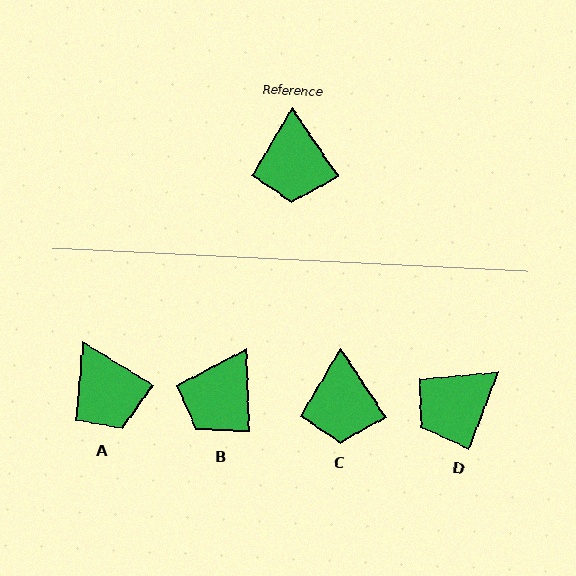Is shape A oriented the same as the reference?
No, it is off by about 25 degrees.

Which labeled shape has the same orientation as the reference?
C.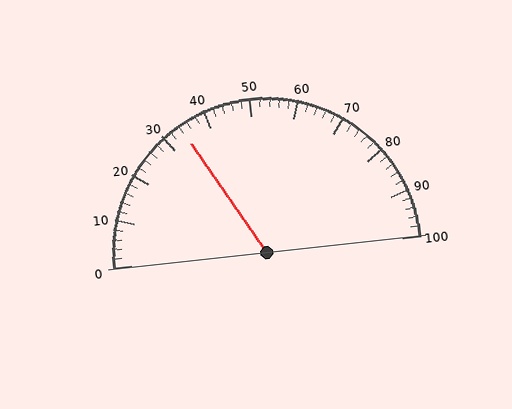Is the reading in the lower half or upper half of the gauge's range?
The reading is in the lower half of the range (0 to 100).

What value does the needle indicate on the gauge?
The needle indicates approximately 34.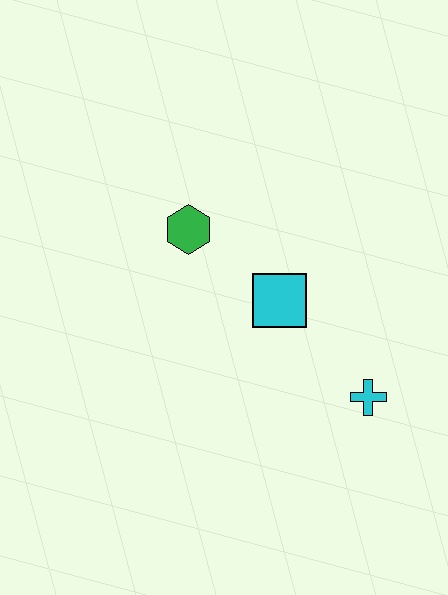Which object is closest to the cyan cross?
The cyan square is closest to the cyan cross.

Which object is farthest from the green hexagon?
The cyan cross is farthest from the green hexagon.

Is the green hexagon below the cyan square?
No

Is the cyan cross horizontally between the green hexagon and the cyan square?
No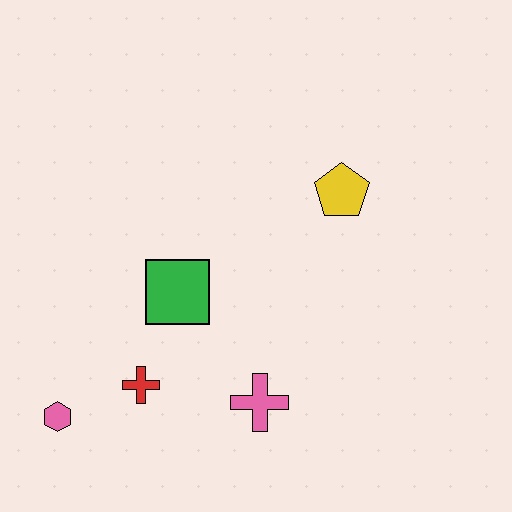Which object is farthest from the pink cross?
The yellow pentagon is farthest from the pink cross.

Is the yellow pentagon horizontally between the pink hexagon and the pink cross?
No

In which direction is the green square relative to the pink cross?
The green square is above the pink cross.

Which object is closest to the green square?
The red cross is closest to the green square.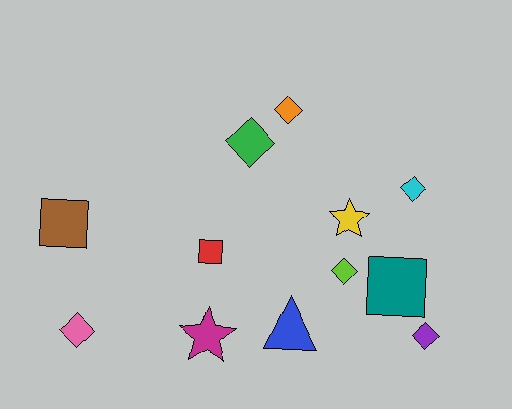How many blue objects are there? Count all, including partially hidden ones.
There is 1 blue object.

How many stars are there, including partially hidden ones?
There are 2 stars.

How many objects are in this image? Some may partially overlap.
There are 12 objects.